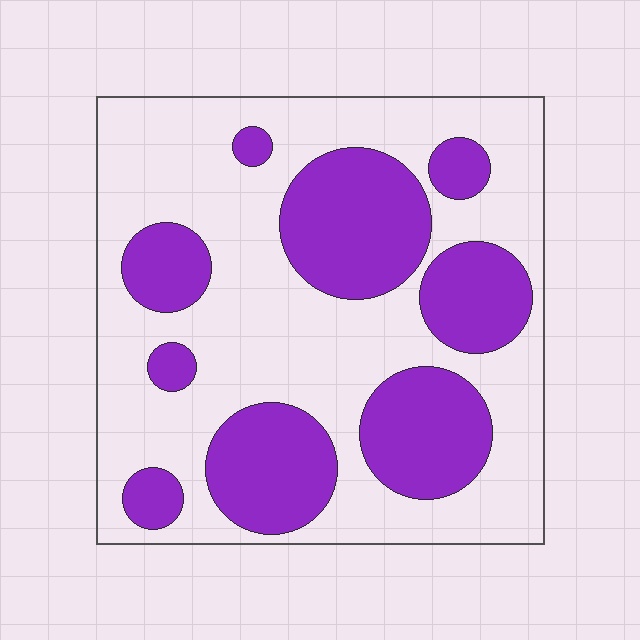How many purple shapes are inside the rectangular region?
9.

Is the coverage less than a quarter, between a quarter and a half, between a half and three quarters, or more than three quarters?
Between a quarter and a half.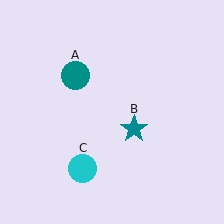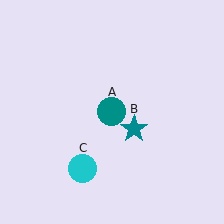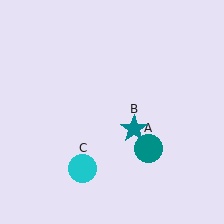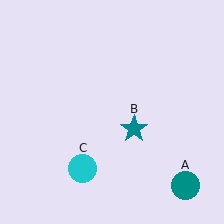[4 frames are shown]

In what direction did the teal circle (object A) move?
The teal circle (object A) moved down and to the right.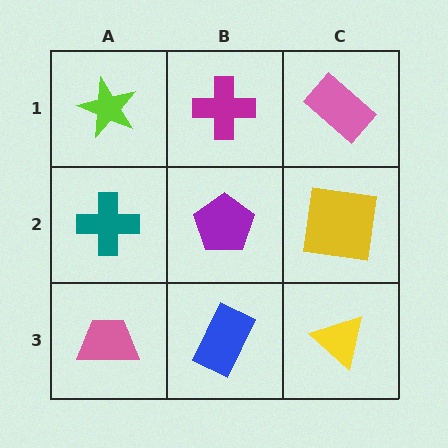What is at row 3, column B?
A blue rectangle.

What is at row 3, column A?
A pink trapezoid.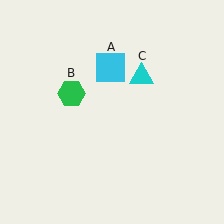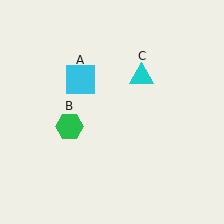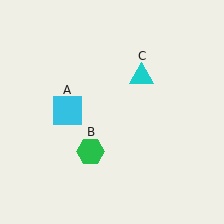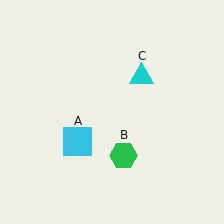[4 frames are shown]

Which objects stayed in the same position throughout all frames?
Cyan triangle (object C) remained stationary.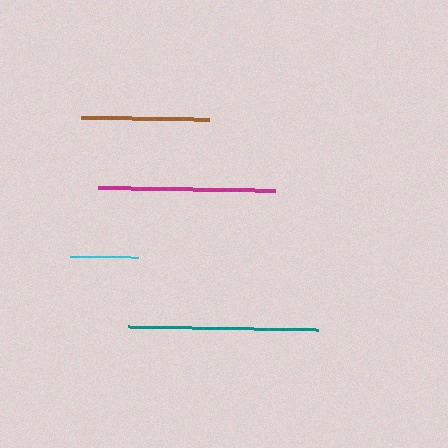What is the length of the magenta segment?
The magenta segment is approximately 177 pixels long.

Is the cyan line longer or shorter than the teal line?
The teal line is longer than the cyan line.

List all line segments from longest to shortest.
From longest to shortest: teal, magenta, brown, cyan.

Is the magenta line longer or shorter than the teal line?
The teal line is longer than the magenta line.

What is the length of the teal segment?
The teal segment is approximately 190 pixels long.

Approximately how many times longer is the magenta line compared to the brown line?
The magenta line is approximately 1.4 times the length of the brown line.